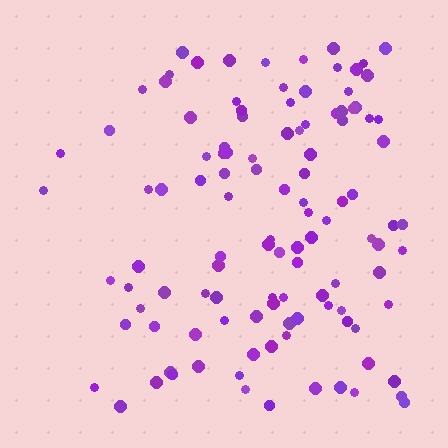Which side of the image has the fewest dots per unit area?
The left.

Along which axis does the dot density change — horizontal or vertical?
Horizontal.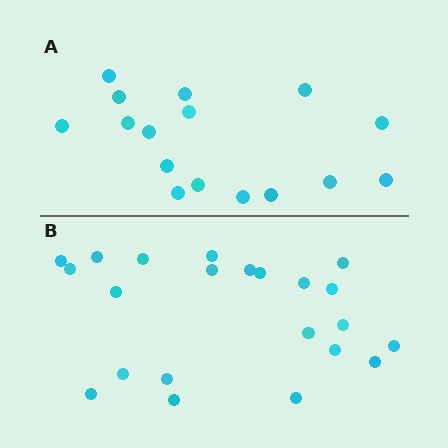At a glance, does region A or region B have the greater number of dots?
Region B (the bottom region) has more dots.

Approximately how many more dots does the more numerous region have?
Region B has about 6 more dots than region A.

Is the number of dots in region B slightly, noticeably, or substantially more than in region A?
Region B has noticeably more, but not dramatically so. The ratio is roughly 1.4 to 1.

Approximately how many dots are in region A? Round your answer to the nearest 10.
About 20 dots. (The exact count is 16, which rounds to 20.)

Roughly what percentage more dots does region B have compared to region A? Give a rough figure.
About 40% more.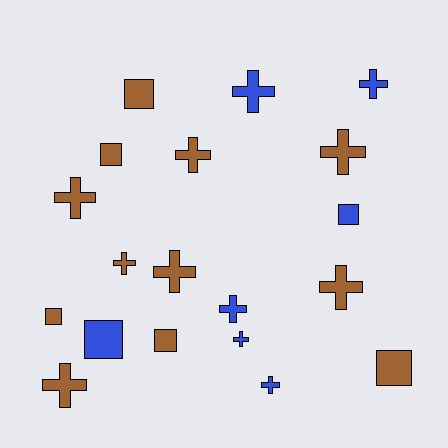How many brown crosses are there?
There are 7 brown crosses.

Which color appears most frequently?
Brown, with 12 objects.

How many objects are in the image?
There are 19 objects.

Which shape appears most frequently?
Cross, with 12 objects.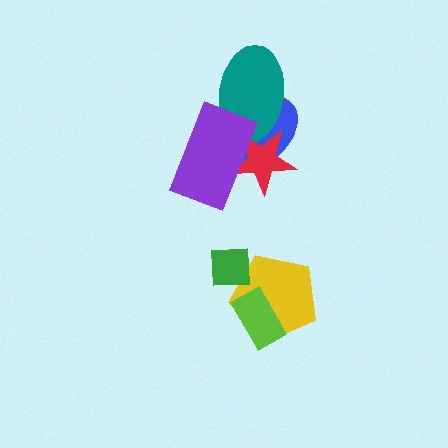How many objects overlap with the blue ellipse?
3 objects overlap with the blue ellipse.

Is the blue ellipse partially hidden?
Yes, it is partially covered by another shape.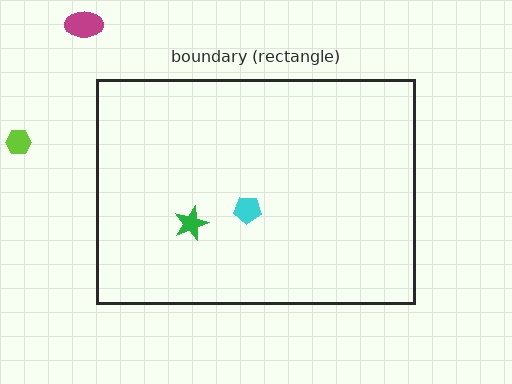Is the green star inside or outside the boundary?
Inside.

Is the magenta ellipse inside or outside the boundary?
Outside.